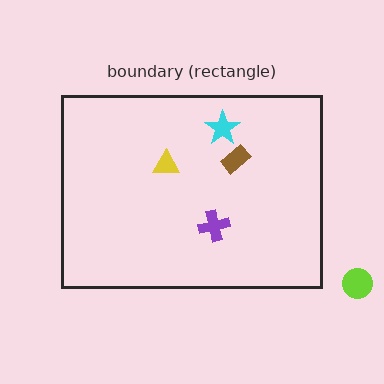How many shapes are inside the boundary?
4 inside, 1 outside.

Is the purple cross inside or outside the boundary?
Inside.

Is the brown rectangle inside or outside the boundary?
Inside.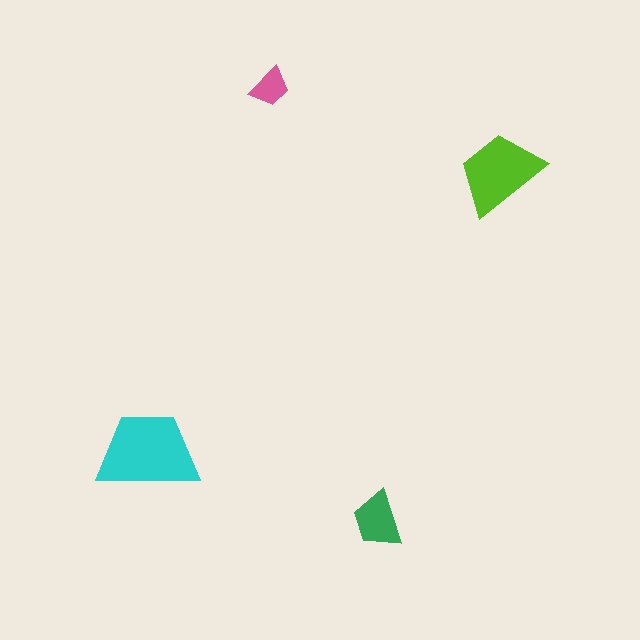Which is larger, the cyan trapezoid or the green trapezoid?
The cyan one.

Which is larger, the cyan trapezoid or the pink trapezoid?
The cyan one.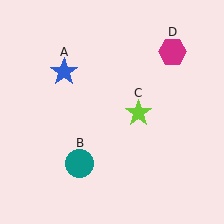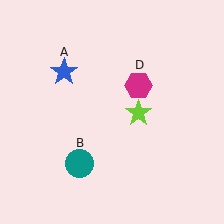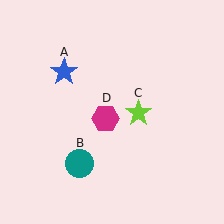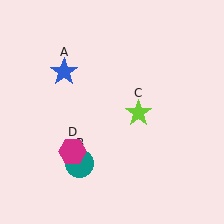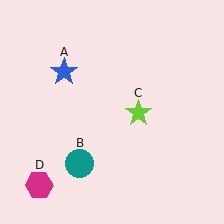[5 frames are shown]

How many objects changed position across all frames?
1 object changed position: magenta hexagon (object D).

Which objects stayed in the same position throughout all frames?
Blue star (object A) and teal circle (object B) and lime star (object C) remained stationary.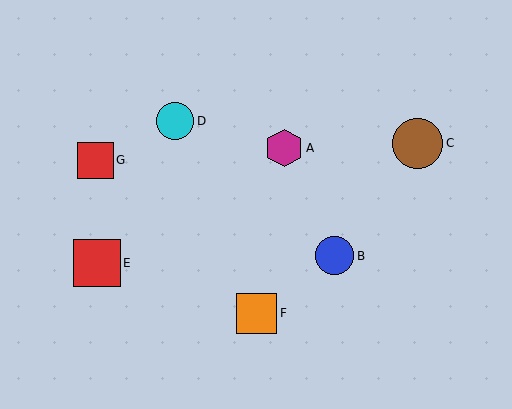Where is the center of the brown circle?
The center of the brown circle is at (418, 143).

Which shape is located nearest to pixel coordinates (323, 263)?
The blue circle (labeled B) at (335, 256) is nearest to that location.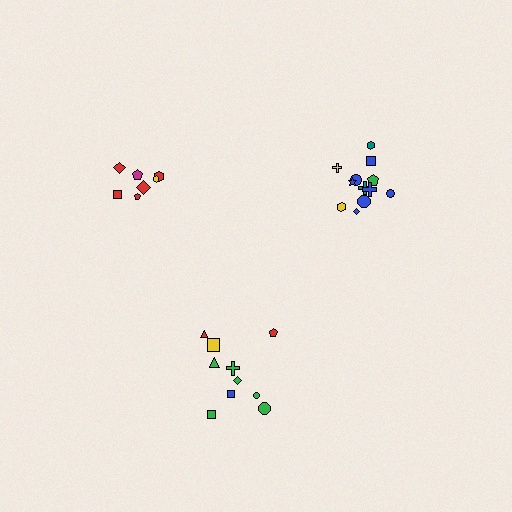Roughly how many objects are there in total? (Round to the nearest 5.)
Roughly 30 objects in total.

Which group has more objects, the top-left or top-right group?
The top-right group.